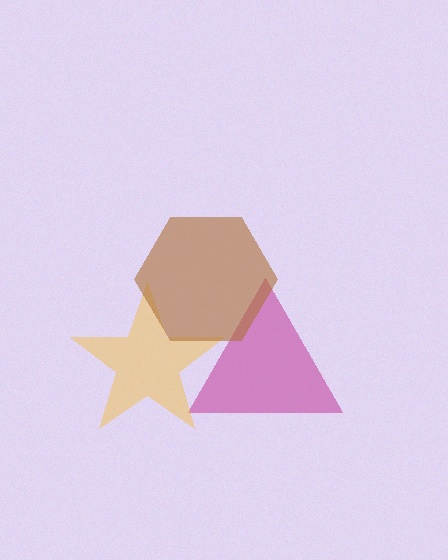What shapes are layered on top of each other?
The layered shapes are: a magenta triangle, a yellow star, a brown hexagon.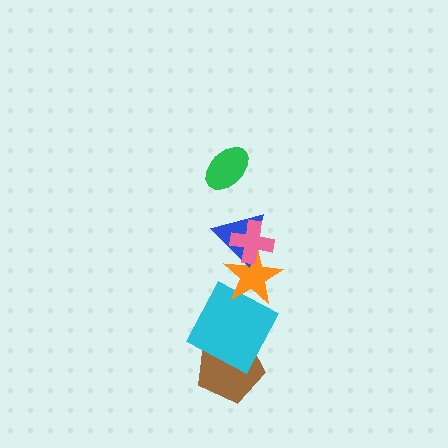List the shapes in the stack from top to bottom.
From top to bottom: the green ellipse, the pink cross, the blue triangle, the orange star, the cyan square, the brown pentagon.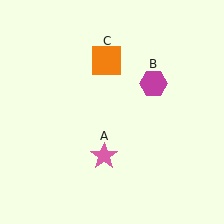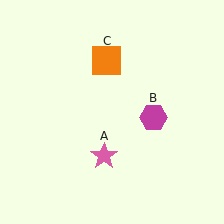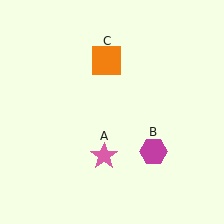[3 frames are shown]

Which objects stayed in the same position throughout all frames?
Pink star (object A) and orange square (object C) remained stationary.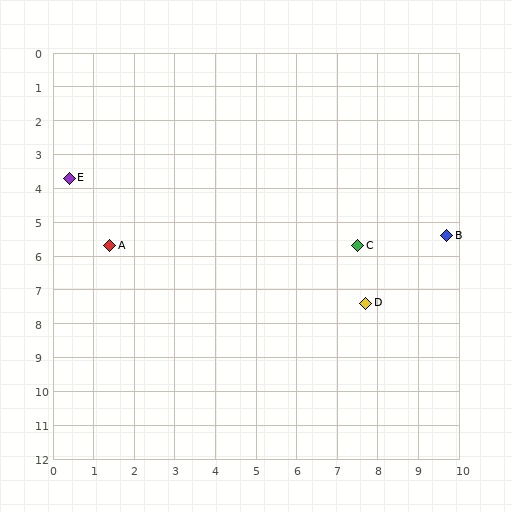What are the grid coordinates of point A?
Point A is at approximately (1.4, 5.7).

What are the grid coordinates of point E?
Point E is at approximately (0.4, 3.7).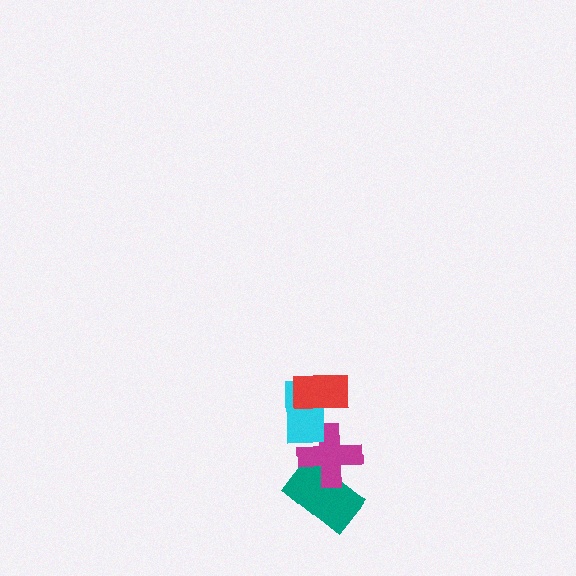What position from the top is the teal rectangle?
The teal rectangle is 4th from the top.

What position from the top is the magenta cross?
The magenta cross is 3rd from the top.